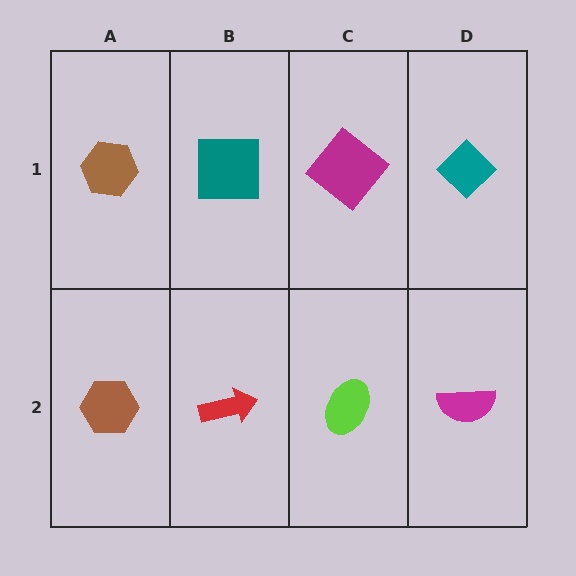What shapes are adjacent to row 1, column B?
A red arrow (row 2, column B), a brown hexagon (row 1, column A), a magenta diamond (row 1, column C).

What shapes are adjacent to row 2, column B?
A teal square (row 1, column B), a brown hexagon (row 2, column A), a lime ellipse (row 2, column C).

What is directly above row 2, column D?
A teal diamond.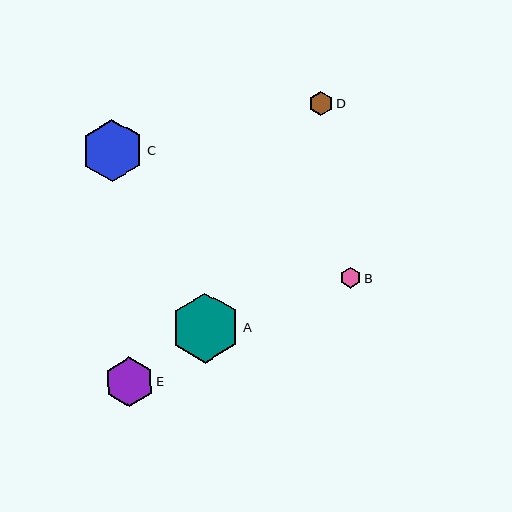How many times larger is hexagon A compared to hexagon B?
Hexagon A is approximately 3.3 times the size of hexagon B.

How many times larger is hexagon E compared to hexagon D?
Hexagon E is approximately 2.1 times the size of hexagon D.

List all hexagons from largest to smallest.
From largest to smallest: A, C, E, D, B.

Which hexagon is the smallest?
Hexagon B is the smallest with a size of approximately 21 pixels.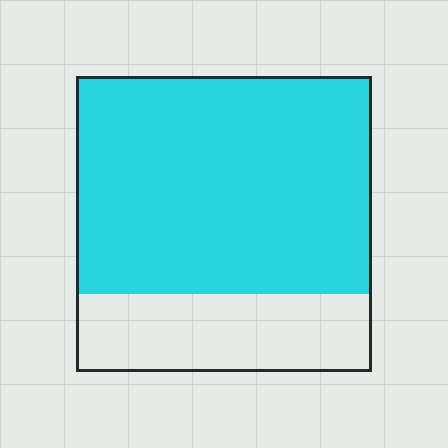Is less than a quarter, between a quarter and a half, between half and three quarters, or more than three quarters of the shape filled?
Between half and three quarters.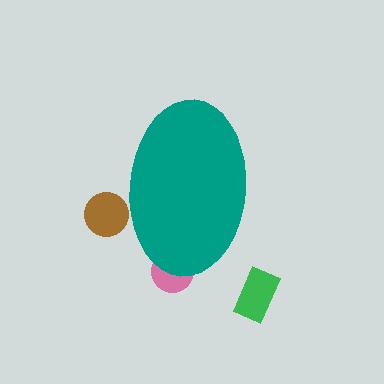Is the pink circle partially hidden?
Yes, the pink circle is partially hidden behind the teal ellipse.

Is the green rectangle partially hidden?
No, the green rectangle is fully visible.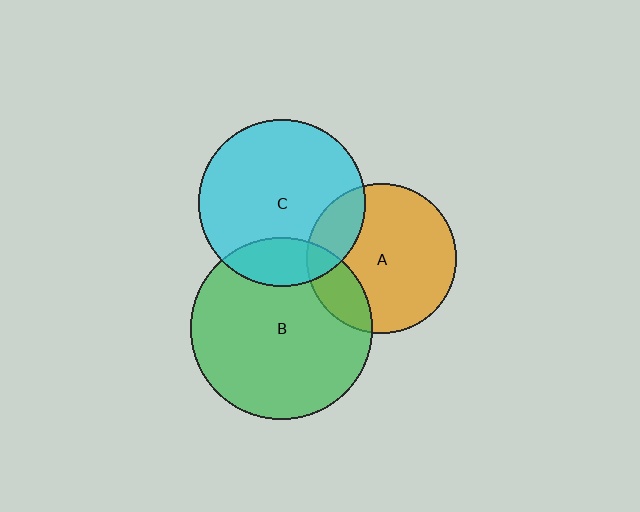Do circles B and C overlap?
Yes.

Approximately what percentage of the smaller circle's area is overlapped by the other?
Approximately 20%.